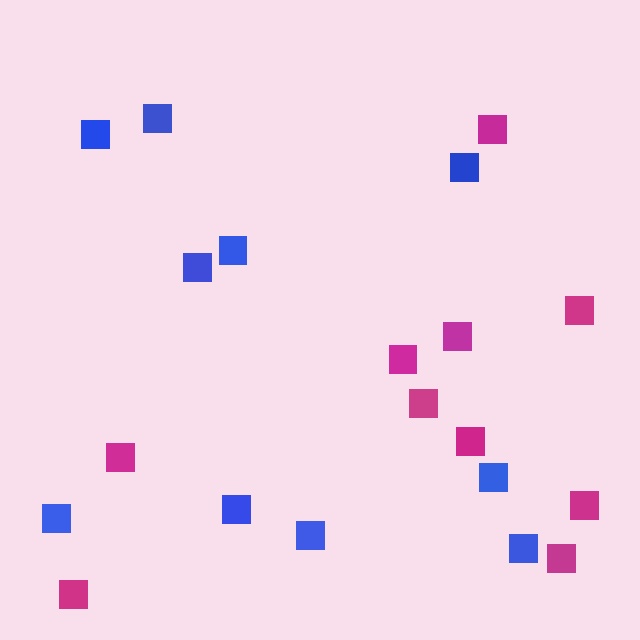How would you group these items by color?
There are 2 groups: one group of magenta squares (10) and one group of blue squares (10).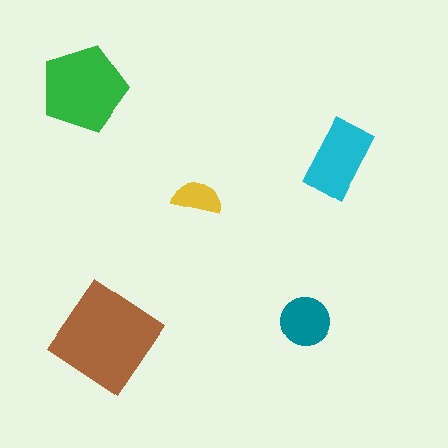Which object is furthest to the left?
The green pentagon is leftmost.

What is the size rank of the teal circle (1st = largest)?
4th.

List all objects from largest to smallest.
The brown diamond, the green pentagon, the cyan rectangle, the teal circle, the yellow semicircle.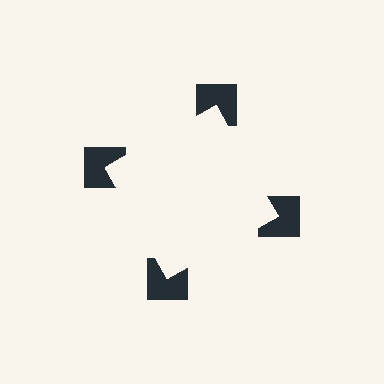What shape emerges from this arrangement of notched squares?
An illusory square — its edges are inferred from the aligned wedge cuts in the notched squares, not physically drawn.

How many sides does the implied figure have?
4 sides.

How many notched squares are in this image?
There are 4 — one at each vertex of the illusory square.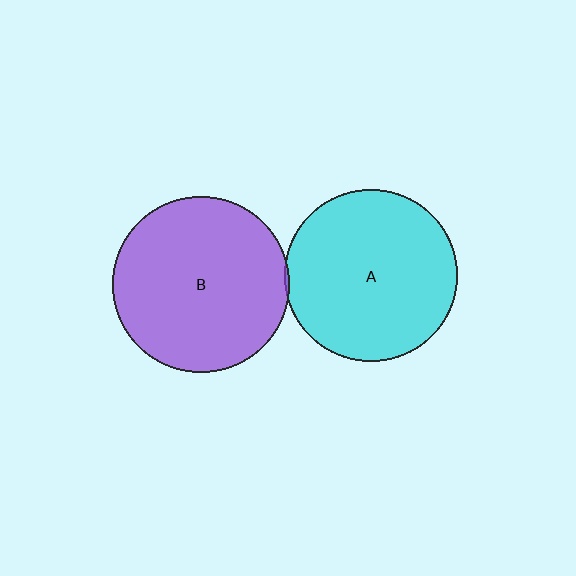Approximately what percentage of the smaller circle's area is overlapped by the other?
Approximately 5%.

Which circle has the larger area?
Circle B (purple).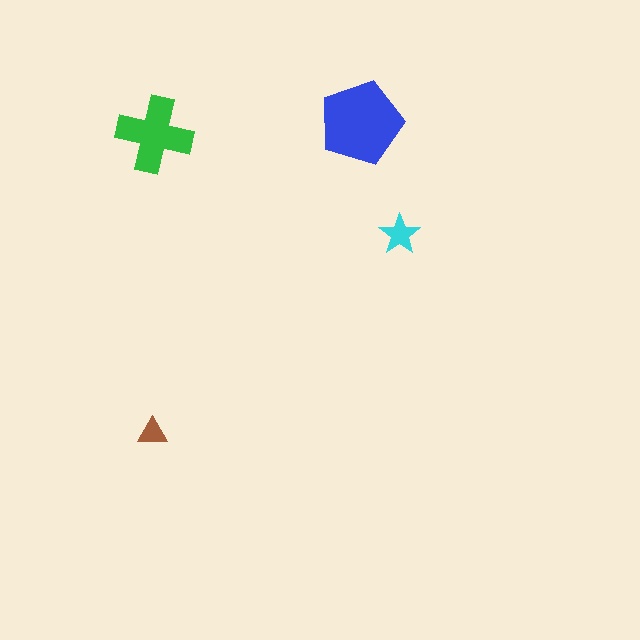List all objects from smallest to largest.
The brown triangle, the cyan star, the green cross, the blue pentagon.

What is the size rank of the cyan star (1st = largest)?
3rd.